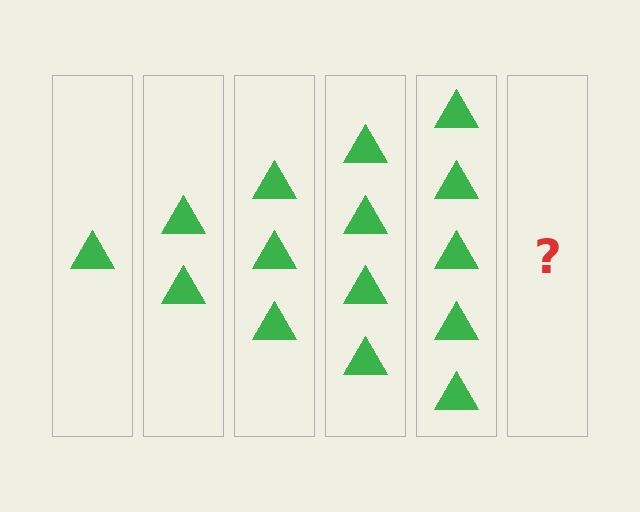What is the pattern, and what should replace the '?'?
The pattern is that each step adds one more triangle. The '?' should be 6 triangles.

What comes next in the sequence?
The next element should be 6 triangles.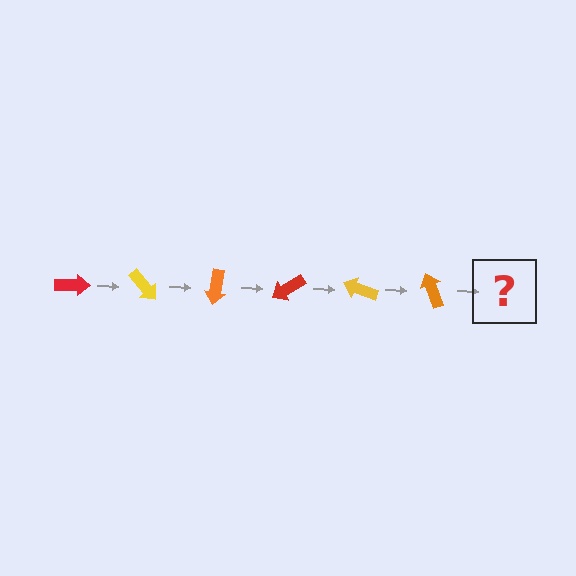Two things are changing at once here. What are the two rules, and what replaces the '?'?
The two rules are that it rotates 50 degrees each step and the color cycles through red, yellow, and orange. The '?' should be a red arrow, rotated 300 degrees from the start.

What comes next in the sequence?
The next element should be a red arrow, rotated 300 degrees from the start.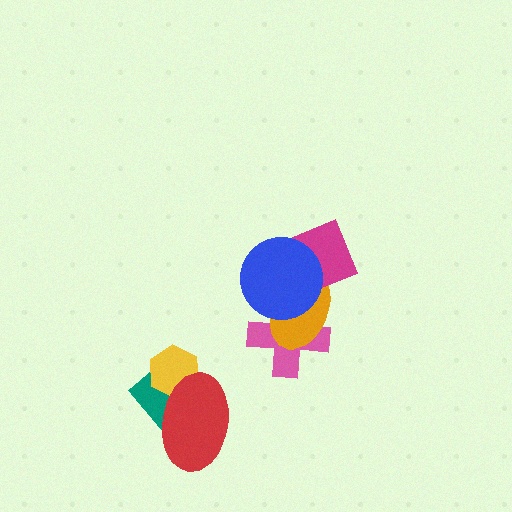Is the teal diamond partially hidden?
Yes, it is partially covered by another shape.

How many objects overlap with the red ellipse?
2 objects overlap with the red ellipse.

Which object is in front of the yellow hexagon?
The red ellipse is in front of the yellow hexagon.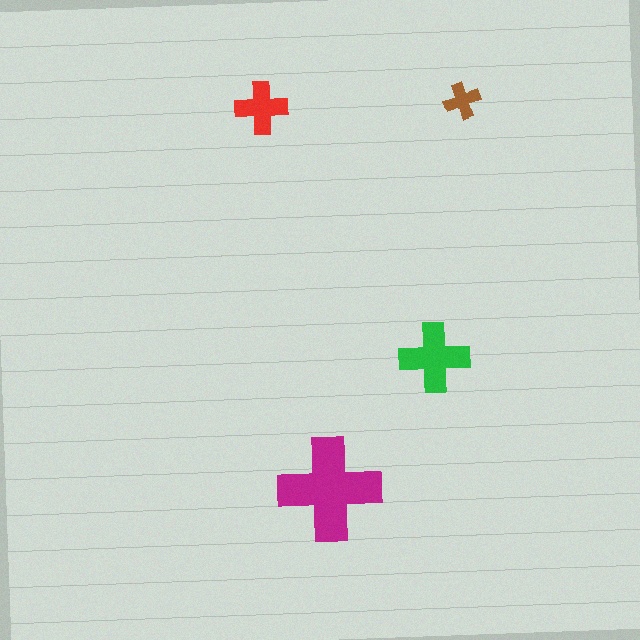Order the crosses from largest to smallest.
the magenta one, the green one, the red one, the brown one.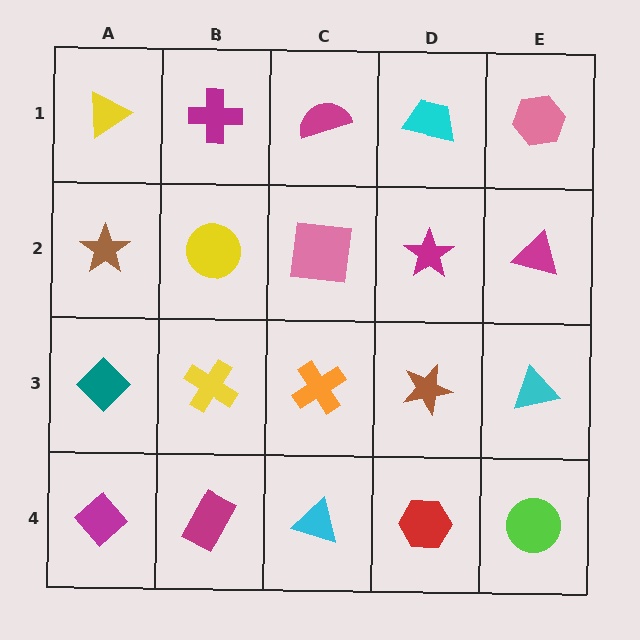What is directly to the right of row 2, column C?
A magenta star.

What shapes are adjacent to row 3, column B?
A yellow circle (row 2, column B), a magenta rectangle (row 4, column B), a teal diamond (row 3, column A), an orange cross (row 3, column C).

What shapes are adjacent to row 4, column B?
A yellow cross (row 3, column B), a magenta diamond (row 4, column A), a cyan triangle (row 4, column C).